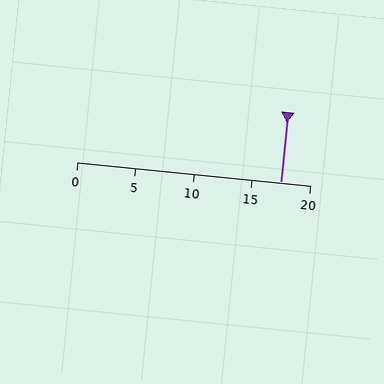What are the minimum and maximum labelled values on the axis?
The axis runs from 0 to 20.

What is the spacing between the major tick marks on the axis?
The major ticks are spaced 5 apart.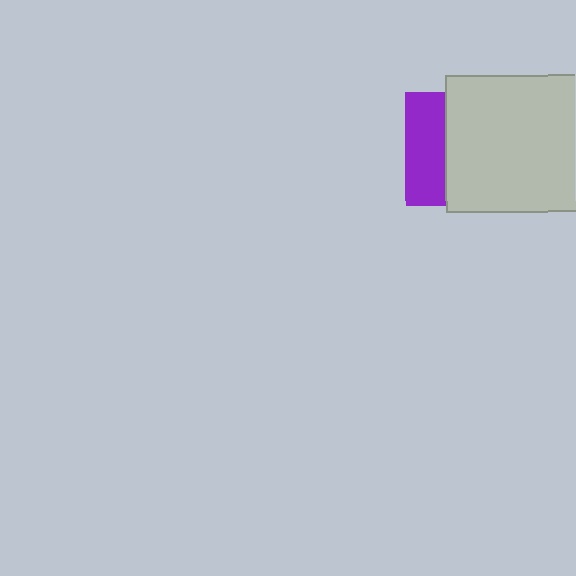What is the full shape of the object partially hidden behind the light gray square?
The partially hidden object is a purple square.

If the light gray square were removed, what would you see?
You would see the complete purple square.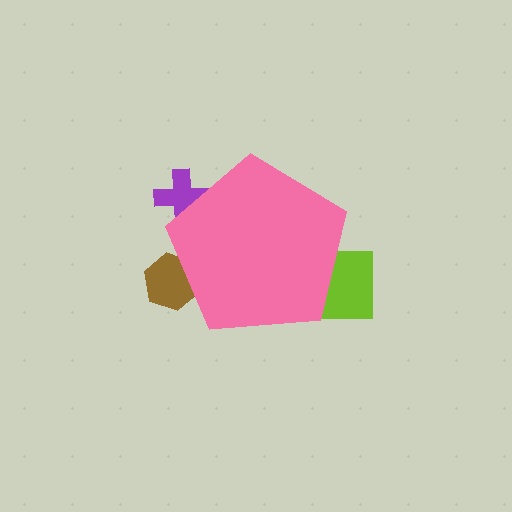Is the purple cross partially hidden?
Yes, the purple cross is partially hidden behind the pink pentagon.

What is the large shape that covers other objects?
A pink pentagon.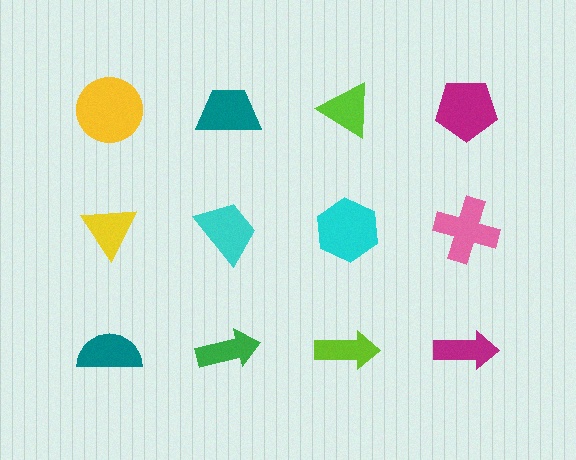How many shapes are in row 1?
4 shapes.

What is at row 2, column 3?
A cyan hexagon.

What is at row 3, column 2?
A green arrow.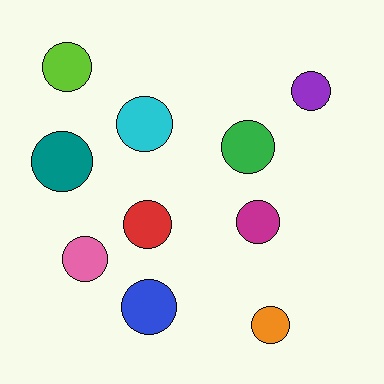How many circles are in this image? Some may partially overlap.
There are 10 circles.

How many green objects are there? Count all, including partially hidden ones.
There is 1 green object.